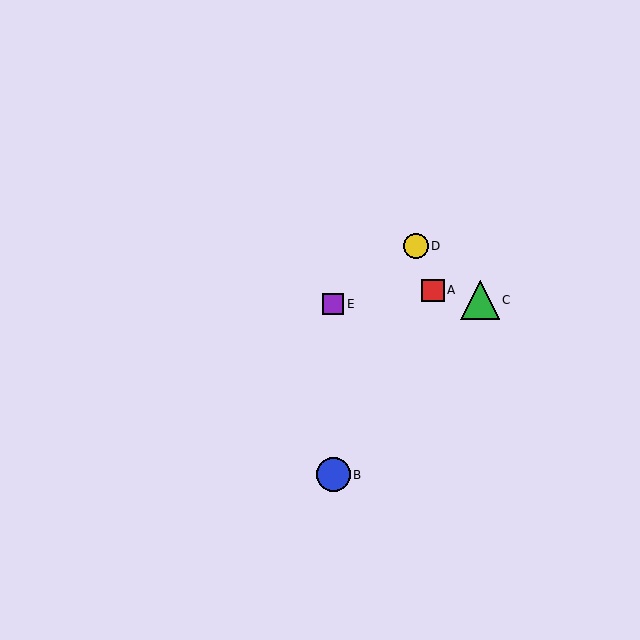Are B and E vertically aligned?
Yes, both are at x≈333.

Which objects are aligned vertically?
Objects B, E are aligned vertically.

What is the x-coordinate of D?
Object D is at x≈416.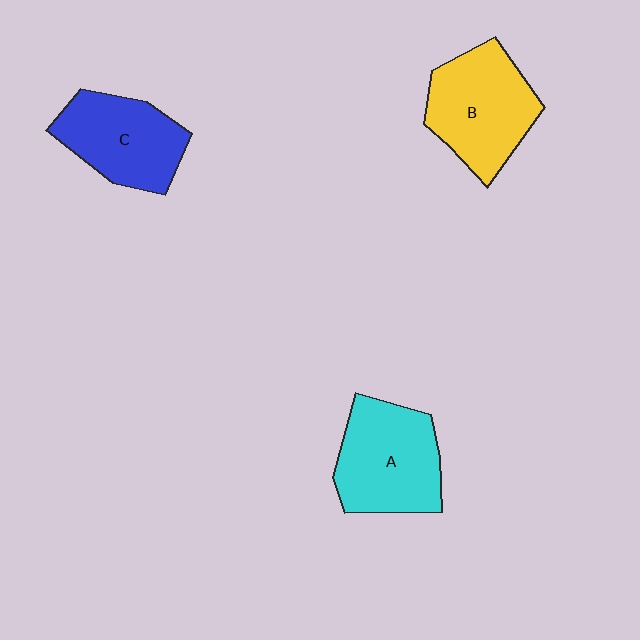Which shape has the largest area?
Shape B (yellow).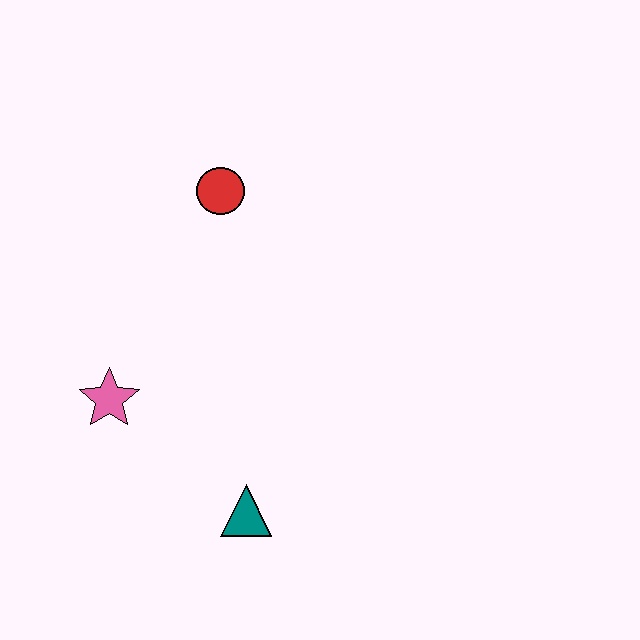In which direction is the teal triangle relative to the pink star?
The teal triangle is to the right of the pink star.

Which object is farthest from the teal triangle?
The red circle is farthest from the teal triangle.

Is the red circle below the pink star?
No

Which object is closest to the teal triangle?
The pink star is closest to the teal triangle.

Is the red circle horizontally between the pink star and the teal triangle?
Yes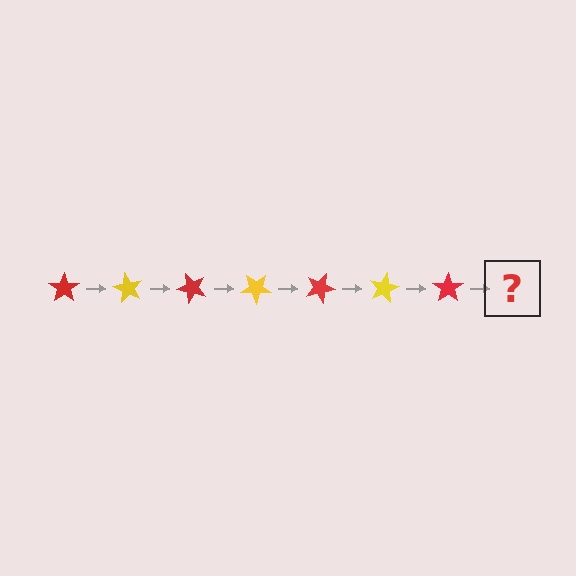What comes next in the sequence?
The next element should be a yellow star, rotated 420 degrees from the start.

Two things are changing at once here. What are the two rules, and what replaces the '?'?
The two rules are that it rotates 60 degrees each step and the color cycles through red and yellow. The '?' should be a yellow star, rotated 420 degrees from the start.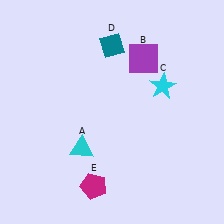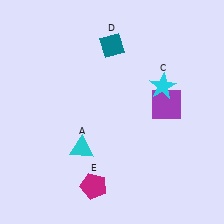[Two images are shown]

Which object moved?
The purple square (B) moved down.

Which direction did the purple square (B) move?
The purple square (B) moved down.